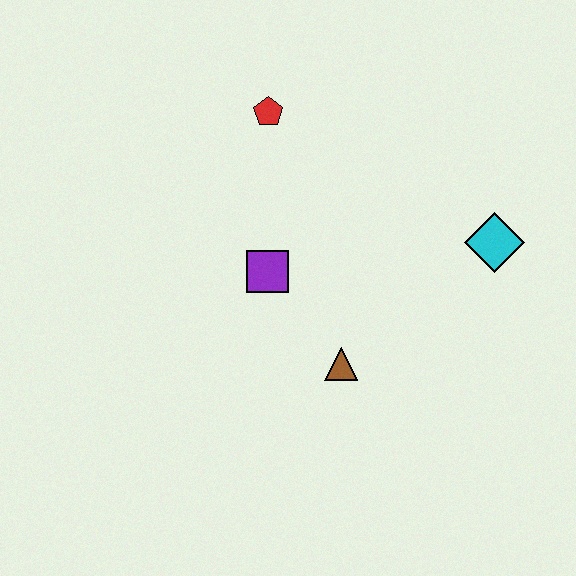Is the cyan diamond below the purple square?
No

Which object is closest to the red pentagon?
The purple square is closest to the red pentagon.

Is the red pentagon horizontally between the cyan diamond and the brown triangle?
No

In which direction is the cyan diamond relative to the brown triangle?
The cyan diamond is to the right of the brown triangle.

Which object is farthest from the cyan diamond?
The red pentagon is farthest from the cyan diamond.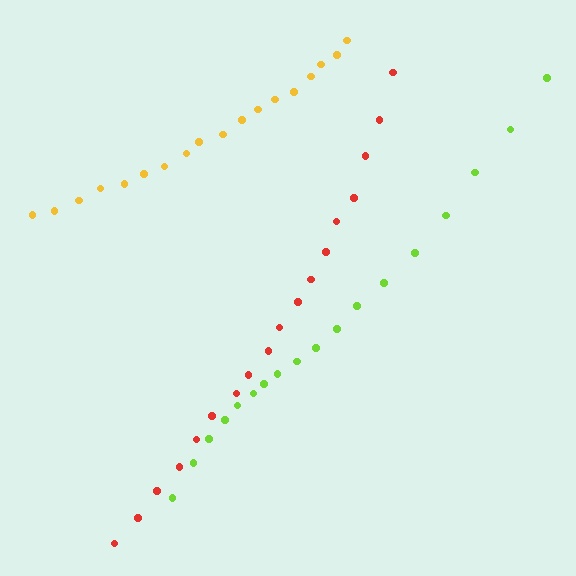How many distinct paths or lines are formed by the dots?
There are 3 distinct paths.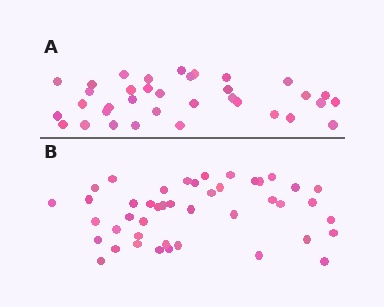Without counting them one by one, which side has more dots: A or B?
Region B (the bottom region) has more dots.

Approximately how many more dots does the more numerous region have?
Region B has roughly 8 or so more dots than region A.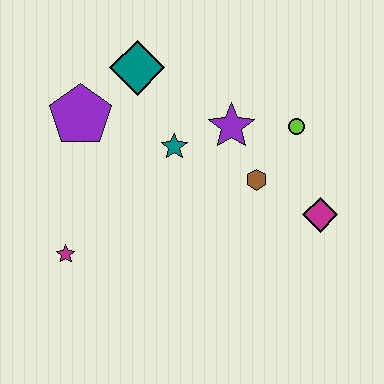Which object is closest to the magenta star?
The purple pentagon is closest to the magenta star.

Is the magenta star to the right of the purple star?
No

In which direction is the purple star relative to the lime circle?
The purple star is to the left of the lime circle.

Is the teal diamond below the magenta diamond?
No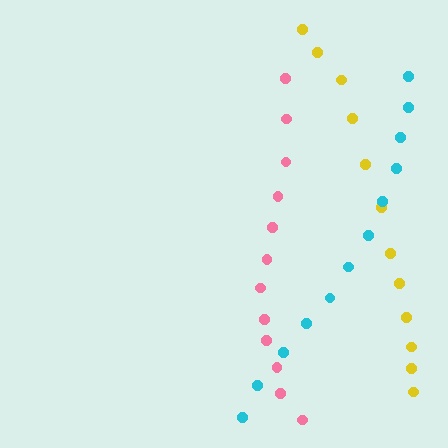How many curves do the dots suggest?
There are 3 distinct paths.